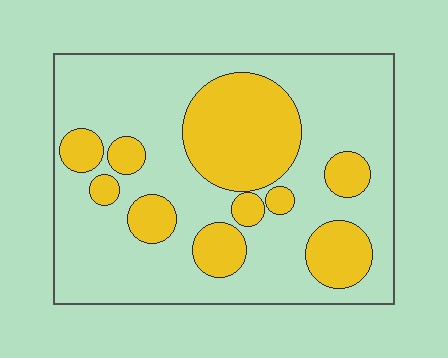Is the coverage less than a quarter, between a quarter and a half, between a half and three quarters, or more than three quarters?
Between a quarter and a half.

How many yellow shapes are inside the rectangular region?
10.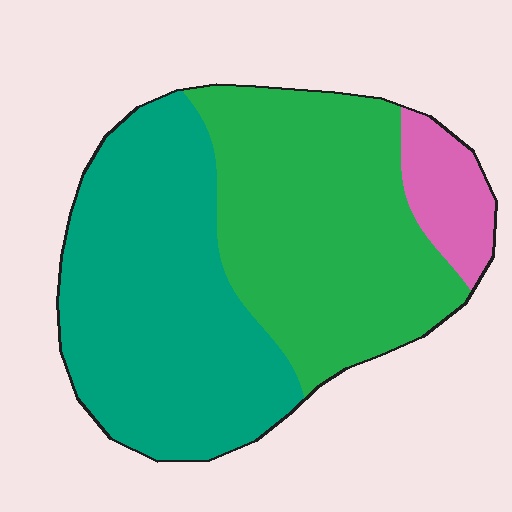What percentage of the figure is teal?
Teal takes up about one half (1/2) of the figure.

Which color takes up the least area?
Pink, at roughly 10%.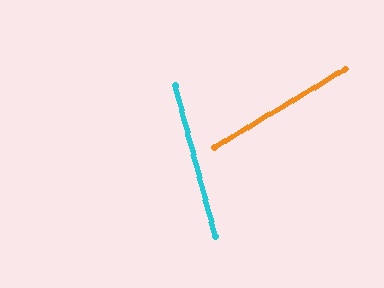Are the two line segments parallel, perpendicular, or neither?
Neither parallel nor perpendicular — they differ by about 74°.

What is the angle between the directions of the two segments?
Approximately 74 degrees.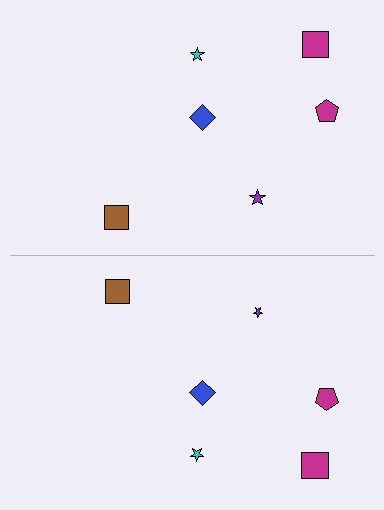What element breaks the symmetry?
The purple star on the bottom side has a different size than its mirror counterpart.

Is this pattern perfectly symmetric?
No, the pattern is not perfectly symmetric. The purple star on the bottom side has a different size than its mirror counterpart.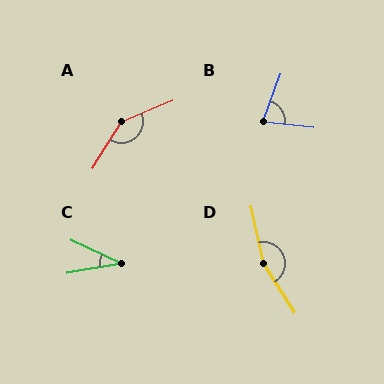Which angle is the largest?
D, at approximately 160 degrees.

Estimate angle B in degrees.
Approximately 76 degrees.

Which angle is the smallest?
C, at approximately 34 degrees.